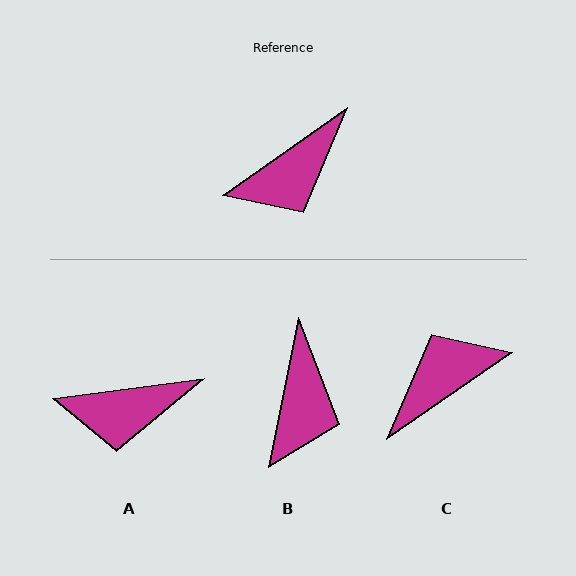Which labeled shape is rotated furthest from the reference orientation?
C, about 179 degrees away.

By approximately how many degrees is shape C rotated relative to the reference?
Approximately 179 degrees counter-clockwise.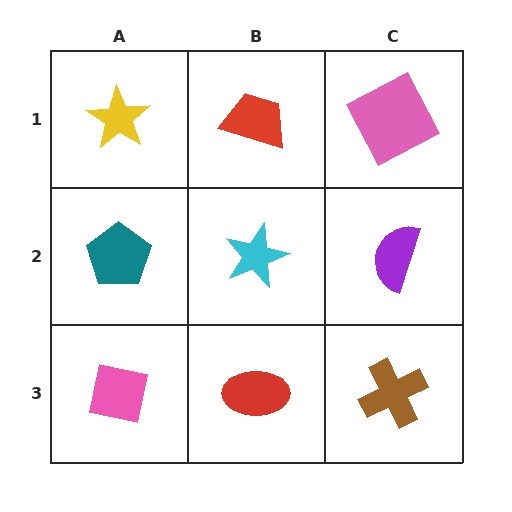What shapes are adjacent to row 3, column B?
A cyan star (row 2, column B), a pink square (row 3, column A), a brown cross (row 3, column C).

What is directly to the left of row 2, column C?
A cyan star.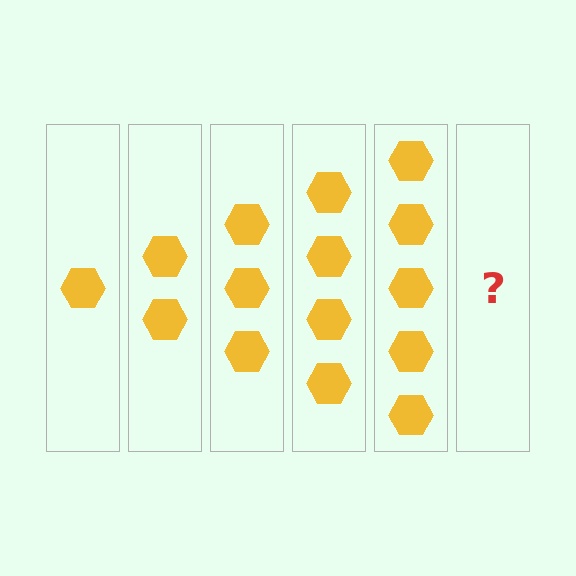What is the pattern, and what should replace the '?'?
The pattern is that each step adds one more hexagon. The '?' should be 6 hexagons.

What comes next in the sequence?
The next element should be 6 hexagons.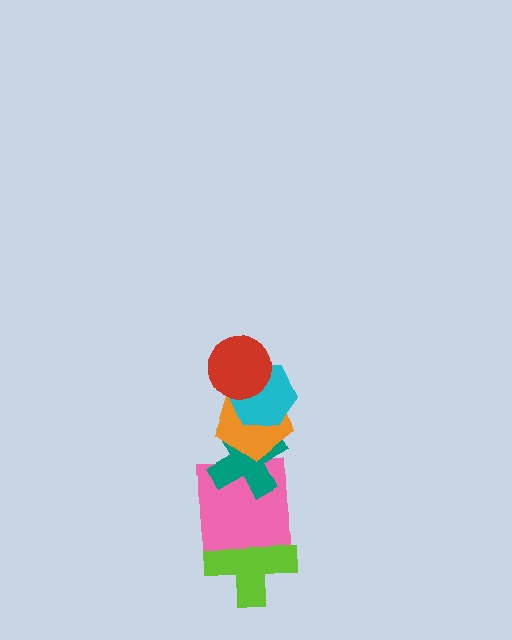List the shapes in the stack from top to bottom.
From top to bottom: the red circle, the cyan hexagon, the orange pentagon, the teal cross, the pink square, the lime cross.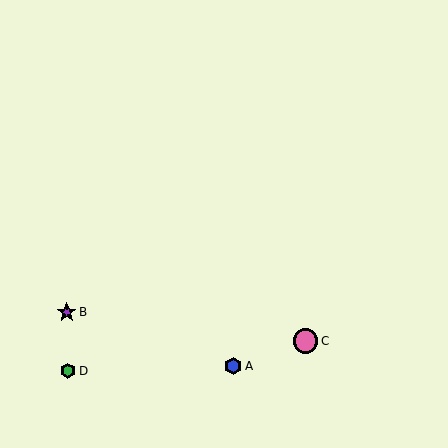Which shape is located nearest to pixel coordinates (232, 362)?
The blue hexagon (labeled A) at (233, 366) is nearest to that location.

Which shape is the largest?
The pink circle (labeled C) is the largest.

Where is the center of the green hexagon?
The center of the green hexagon is at (68, 371).